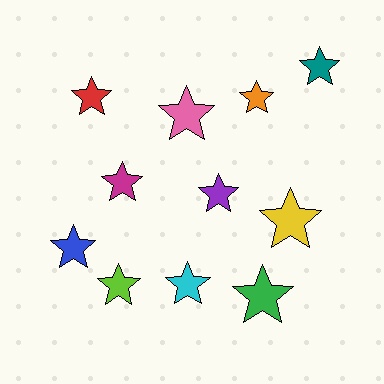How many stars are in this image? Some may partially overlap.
There are 11 stars.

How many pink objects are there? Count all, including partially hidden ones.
There is 1 pink object.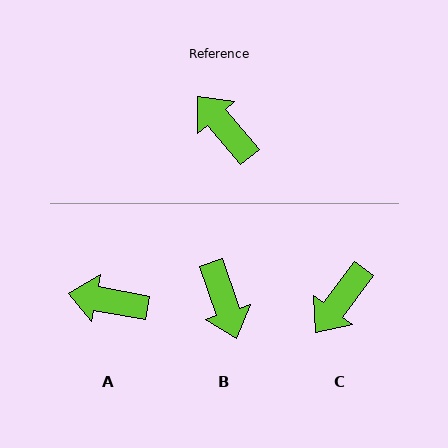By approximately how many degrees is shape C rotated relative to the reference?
Approximately 103 degrees counter-clockwise.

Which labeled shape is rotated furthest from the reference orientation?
B, about 158 degrees away.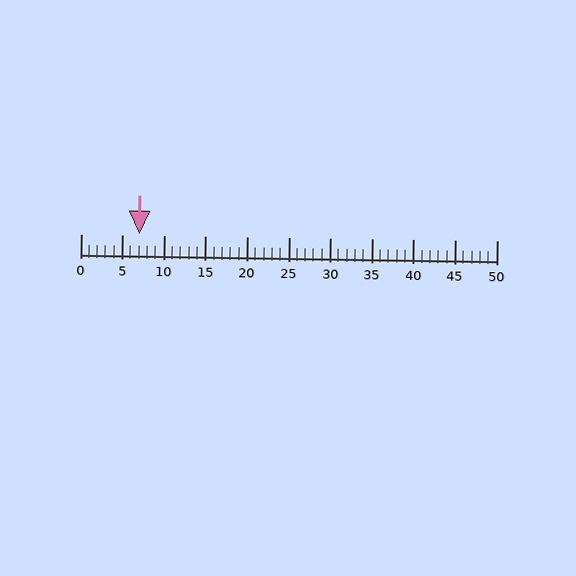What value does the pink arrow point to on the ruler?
The pink arrow points to approximately 7.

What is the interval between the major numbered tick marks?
The major tick marks are spaced 5 units apart.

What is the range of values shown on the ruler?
The ruler shows values from 0 to 50.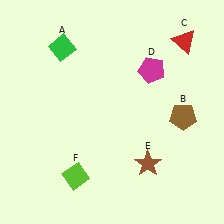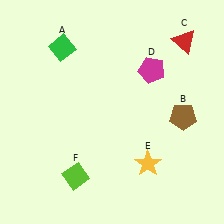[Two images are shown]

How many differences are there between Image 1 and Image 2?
There is 1 difference between the two images.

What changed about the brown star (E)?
In Image 1, E is brown. In Image 2, it changed to yellow.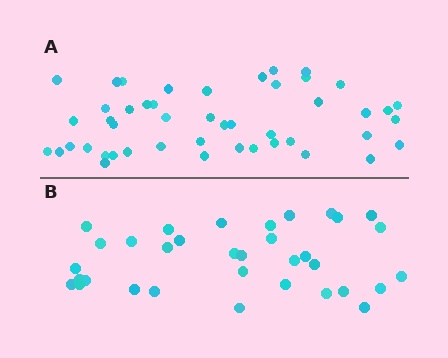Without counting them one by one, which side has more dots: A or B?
Region A (the top region) has more dots.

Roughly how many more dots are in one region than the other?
Region A has approximately 15 more dots than region B.